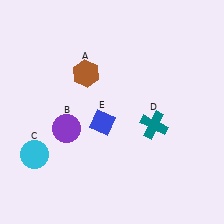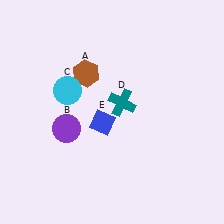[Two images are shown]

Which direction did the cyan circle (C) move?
The cyan circle (C) moved up.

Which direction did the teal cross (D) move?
The teal cross (D) moved left.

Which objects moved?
The objects that moved are: the cyan circle (C), the teal cross (D).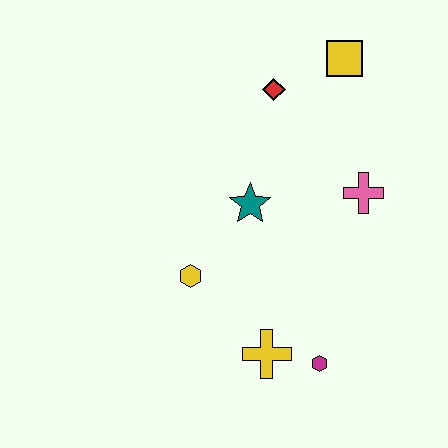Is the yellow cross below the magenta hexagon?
No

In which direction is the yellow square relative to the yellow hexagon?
The yellow square is above the yellow hexagon.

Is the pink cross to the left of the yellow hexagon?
No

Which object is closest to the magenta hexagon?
The yellow cross is closest to the magenta hexagon.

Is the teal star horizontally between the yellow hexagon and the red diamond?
Yes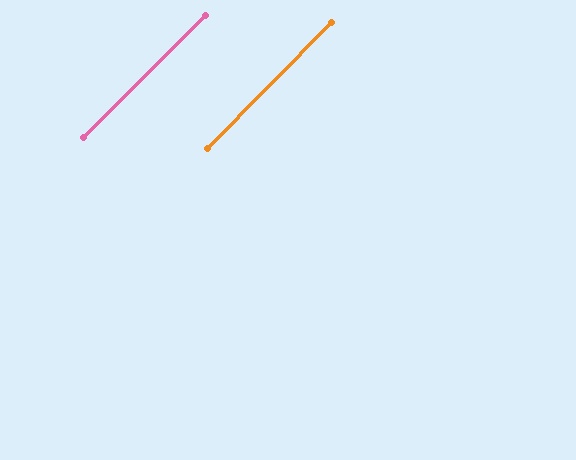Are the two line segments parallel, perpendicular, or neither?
Parallel — their directions differ by only 0.3°.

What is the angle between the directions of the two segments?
Approximately 0 degrees.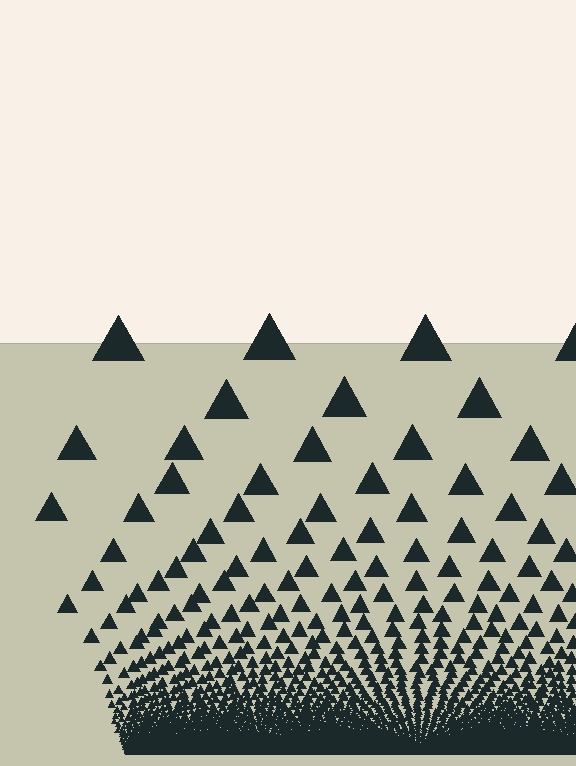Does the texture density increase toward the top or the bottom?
Density increases toward the bottom.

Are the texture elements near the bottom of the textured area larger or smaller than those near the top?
Smaller. The gradient is inverted — elements near the bottom are smaller and denser.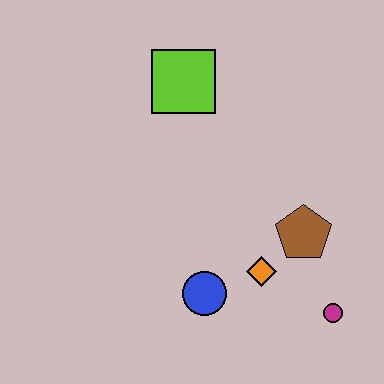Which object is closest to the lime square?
The brown pentagon is closest to the lime square.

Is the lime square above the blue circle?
Yes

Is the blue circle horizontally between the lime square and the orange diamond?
Yes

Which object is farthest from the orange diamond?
The lime square is farthest from the orange diamond.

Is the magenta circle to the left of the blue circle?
No